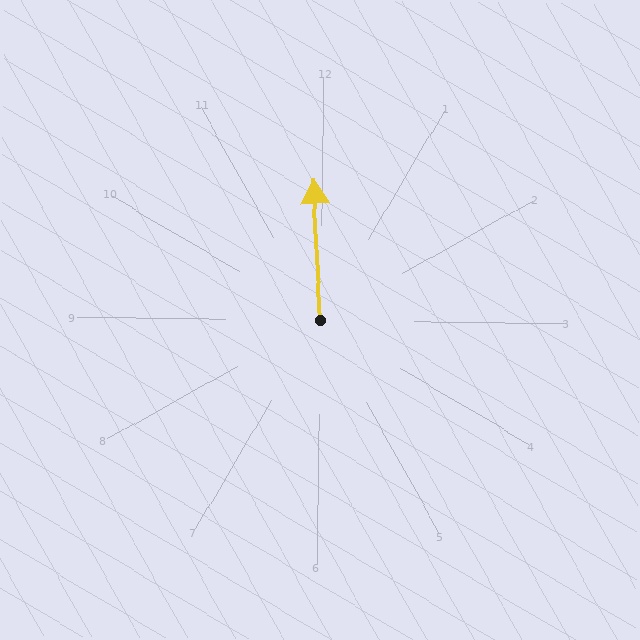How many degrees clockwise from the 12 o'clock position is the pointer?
Approximately 356 degrees.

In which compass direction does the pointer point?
North.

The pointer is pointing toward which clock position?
Roughly 12 o'clock.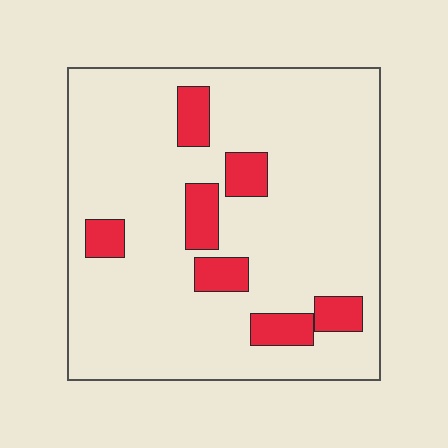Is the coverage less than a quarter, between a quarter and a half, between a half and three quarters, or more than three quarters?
Less than a quarter.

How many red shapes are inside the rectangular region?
7.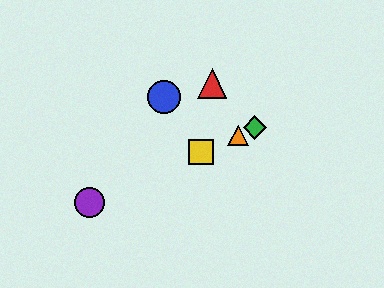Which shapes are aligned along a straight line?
The green diamond, the yellow square, the purple circle, the orange triangle are aligned along a straight line.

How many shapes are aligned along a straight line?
4 shapes (the green diamond, the yellow square, the purple circle, the orange triangle) are aligned along a straight line.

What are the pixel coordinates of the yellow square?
The yellow square is at (201, 152).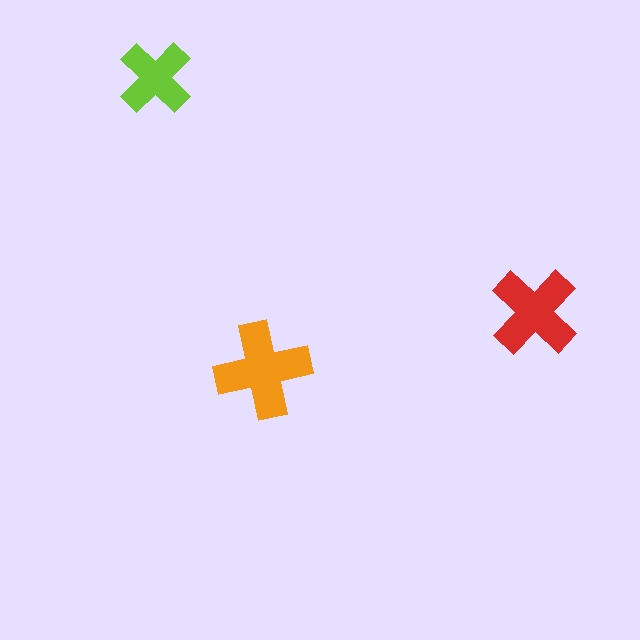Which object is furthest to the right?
The red cross is rightmost.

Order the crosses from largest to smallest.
the orange one, the red one, the lime one.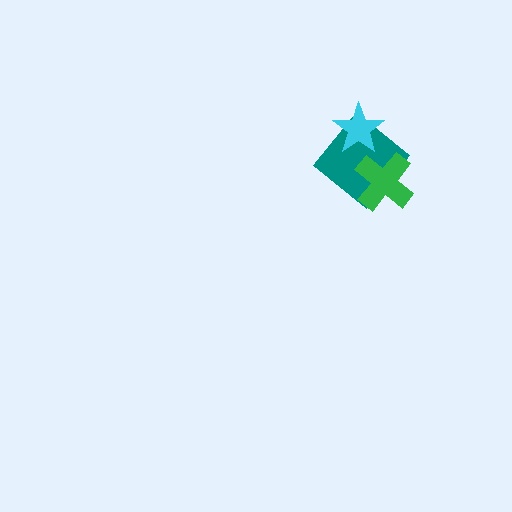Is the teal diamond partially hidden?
Yes, it is partially covered by another shape.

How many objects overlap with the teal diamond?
2 objects overlap with the teal diamond.